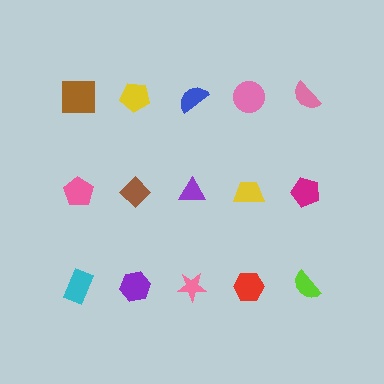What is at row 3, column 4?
A red hexagon.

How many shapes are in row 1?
5 shapes.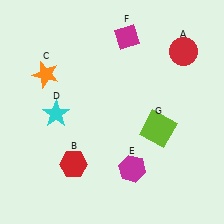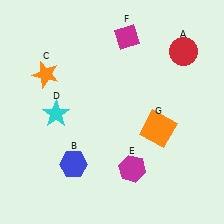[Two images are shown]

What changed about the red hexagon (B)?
In Image 1, B is red. In Image 2, it changed to blue.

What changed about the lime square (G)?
In Image 1, G is lime. In Image 2, it changed to orange.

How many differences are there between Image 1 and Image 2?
There are 2 differences between the two images.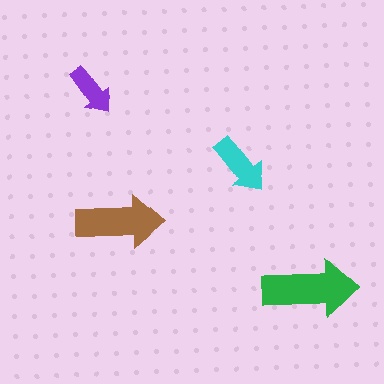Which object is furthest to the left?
The purple arrow is leftmost.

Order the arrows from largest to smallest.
the green one, the brown one, the cyan one, the purple one.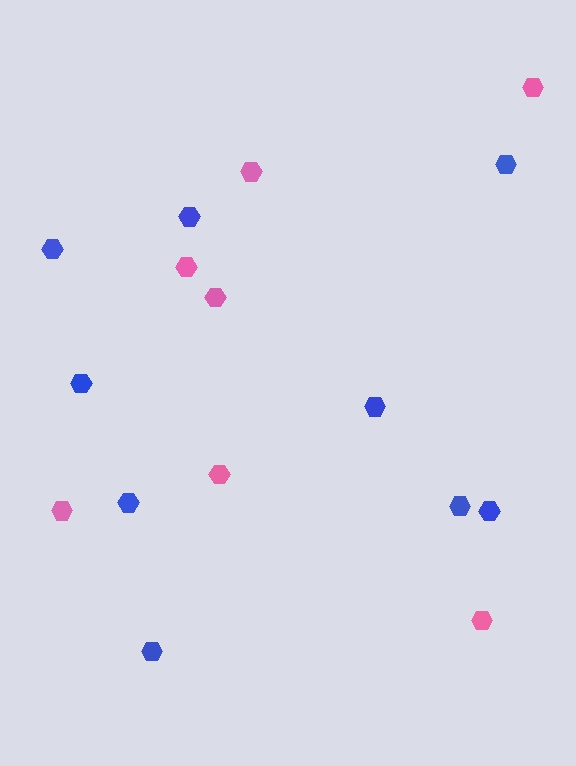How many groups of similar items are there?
There are 2 groups: one group of blue hexagons (9) and one group of pink hexagons (7).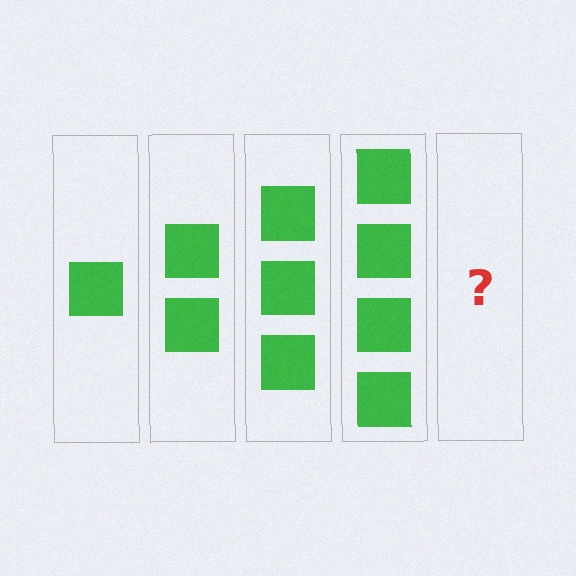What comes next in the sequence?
The next element should be 5 squares.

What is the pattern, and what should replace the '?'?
The pattern is that each step adds one more square. The '?' should be 5 squares.